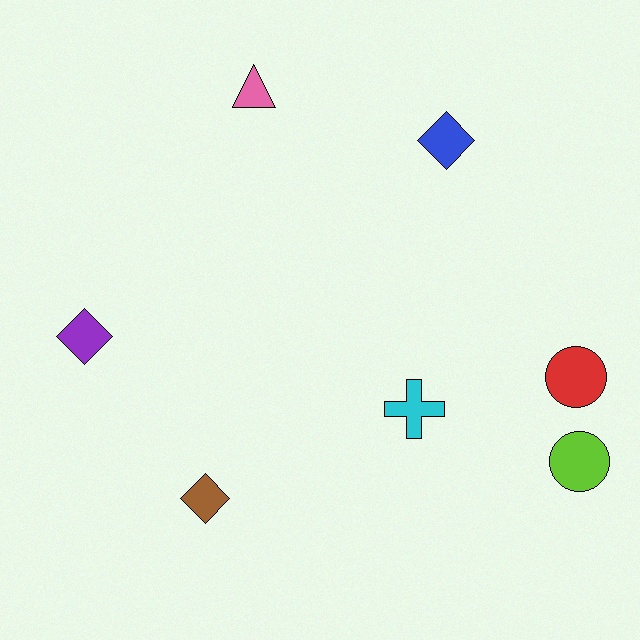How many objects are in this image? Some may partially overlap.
There are 7 objects.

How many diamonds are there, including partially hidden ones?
There are 3 diamonds.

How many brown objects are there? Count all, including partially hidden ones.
There is 1 brown object.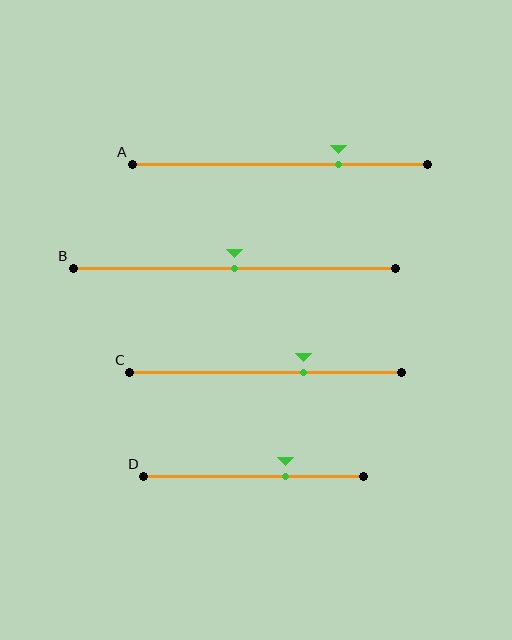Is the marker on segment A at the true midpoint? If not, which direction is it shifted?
No, the marker on segment A is shifted to the right by about 20% of the segment length.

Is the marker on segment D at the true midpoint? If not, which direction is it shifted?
No, the marker on segment D is shifted to the right by about 14% of the segment length.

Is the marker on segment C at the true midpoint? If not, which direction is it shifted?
No, the marker on segment C is shifted to the right by about 14% of the segment length.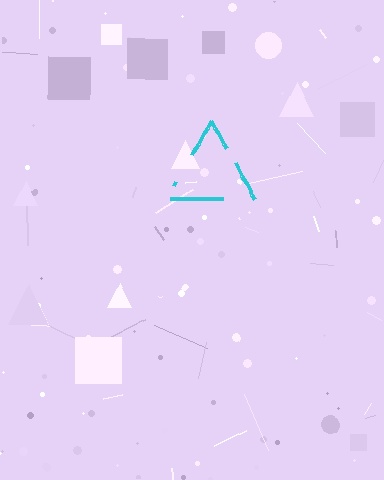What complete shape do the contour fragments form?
The contour fragments form a triangle.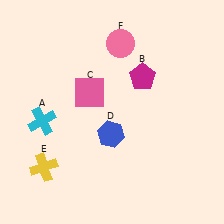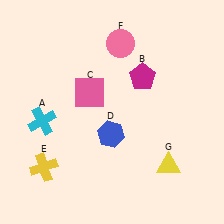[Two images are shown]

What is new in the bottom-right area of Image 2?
A yellow triangle (G) was added in the bottom-right area of Image 2.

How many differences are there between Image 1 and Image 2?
There is 1 difference between the two images.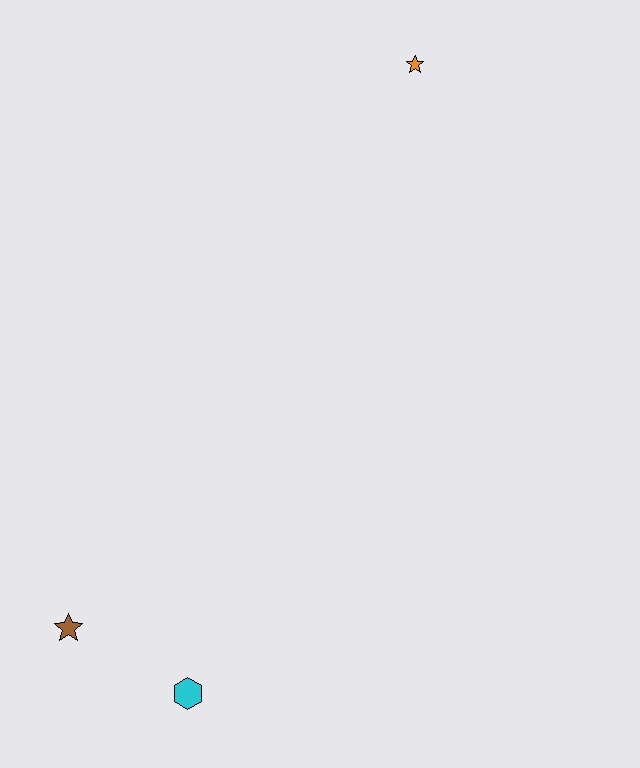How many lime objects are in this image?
There are no lime objects.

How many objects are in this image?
There are 3 objects.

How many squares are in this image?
There are no squares.